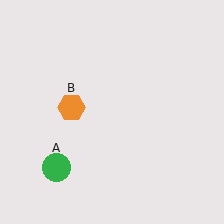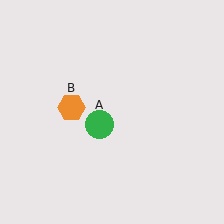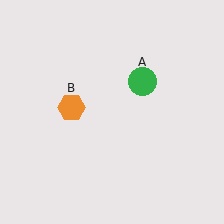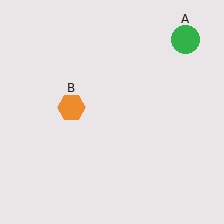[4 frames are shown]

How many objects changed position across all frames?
1 object changed position: green circle (object A).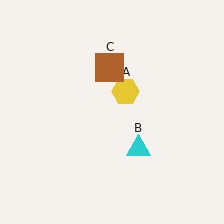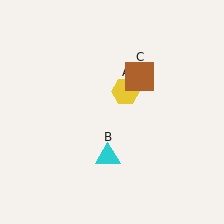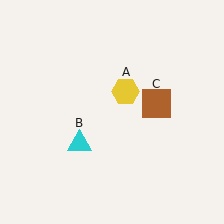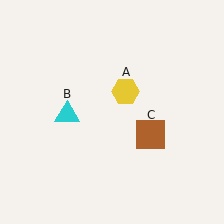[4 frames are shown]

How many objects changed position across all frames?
2 objects changed position: cyan triangle (object B), brown square (object C).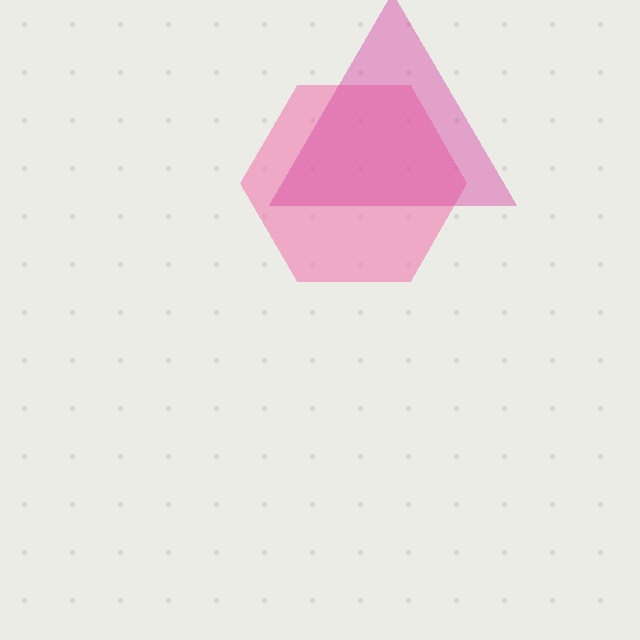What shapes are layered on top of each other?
The layered shapes are: a pink hexagon, a magenta triangle.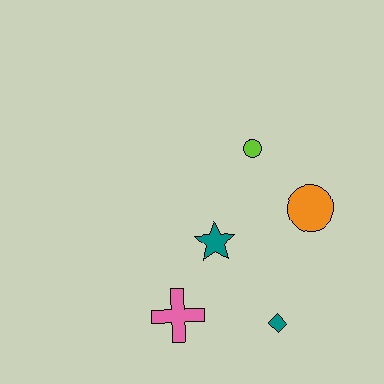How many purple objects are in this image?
There are no purple objects.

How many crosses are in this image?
There is 1 cross.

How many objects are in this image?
There are 5 objects.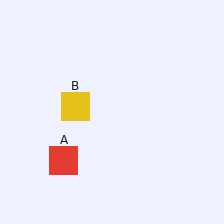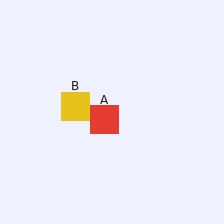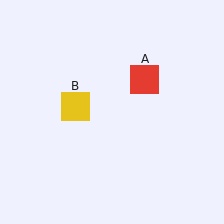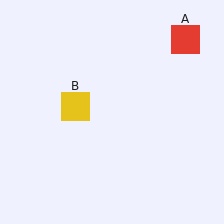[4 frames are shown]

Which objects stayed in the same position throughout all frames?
Yellow square (object B) remained stationary.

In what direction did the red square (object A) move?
The red square (object A) moved up and to the right.